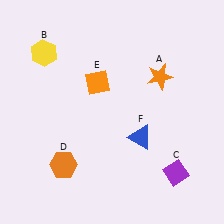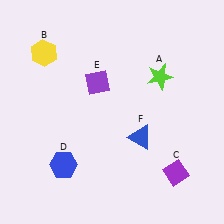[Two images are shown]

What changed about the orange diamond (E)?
In Image 1, E is orange. In Image 2, it changed to purple.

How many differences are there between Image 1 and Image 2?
There are 3 differences between the two images.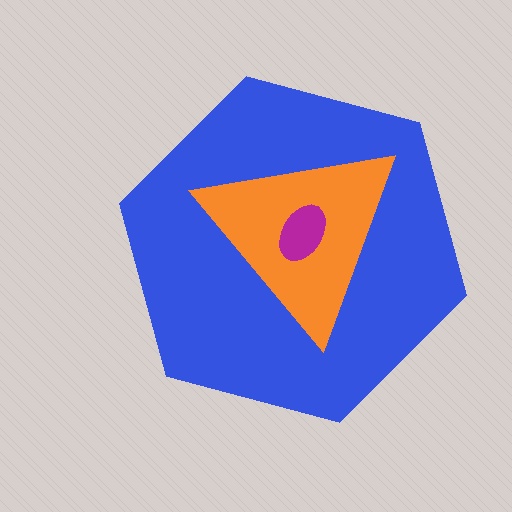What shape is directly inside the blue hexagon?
The orange triangle.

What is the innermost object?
The magenta ellipse.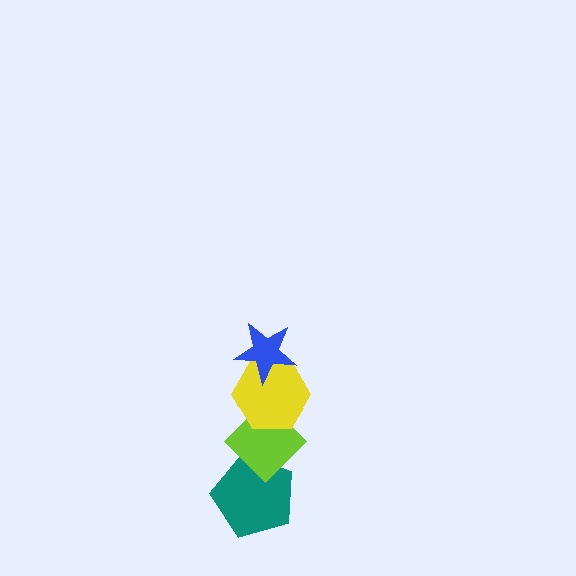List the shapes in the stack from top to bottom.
From top to bottom: the blue star, the yellow hexagon, the lime diamond, the teal pentagon.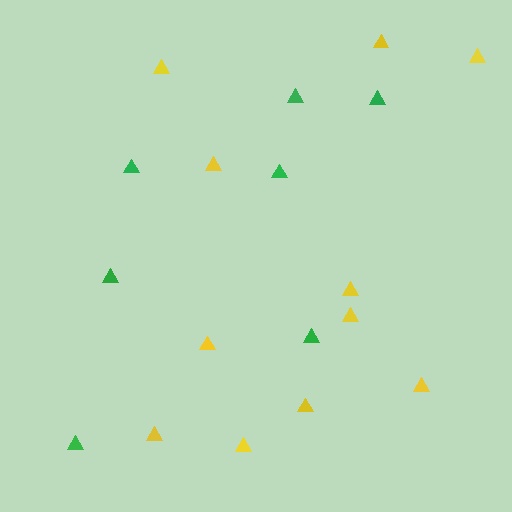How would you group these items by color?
There are 2 groups: one group of yellow triangles (11) and one group of green triangles (7).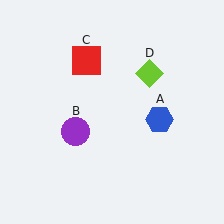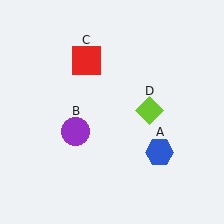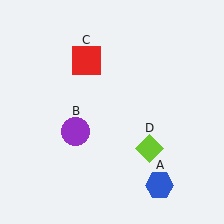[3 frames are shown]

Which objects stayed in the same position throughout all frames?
Purple circle (object B) and red square (object C) remained stationary.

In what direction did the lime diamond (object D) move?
The lime diamond (object D) moved down.